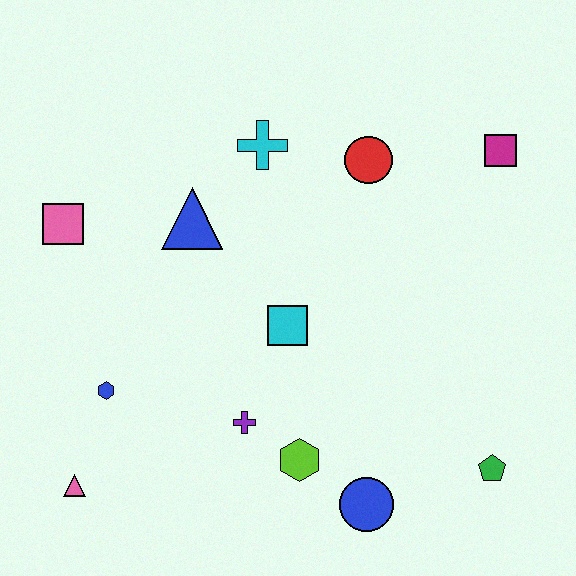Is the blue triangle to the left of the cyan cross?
Yes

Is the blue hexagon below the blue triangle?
Yes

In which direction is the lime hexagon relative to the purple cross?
The lime hexagon is to the right of the purple cross.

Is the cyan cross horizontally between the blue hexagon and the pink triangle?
No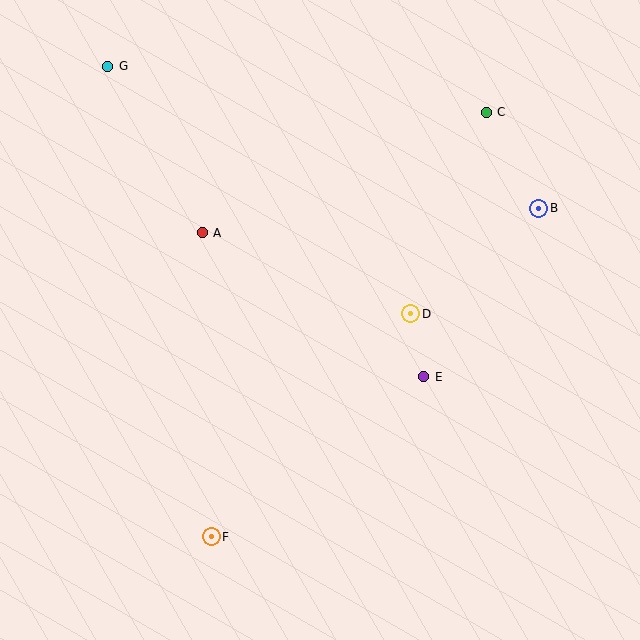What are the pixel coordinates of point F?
Point F is at (211, 537).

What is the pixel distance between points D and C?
The distance between D and C is 215 pixels.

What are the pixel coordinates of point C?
Point C is at (486, 112).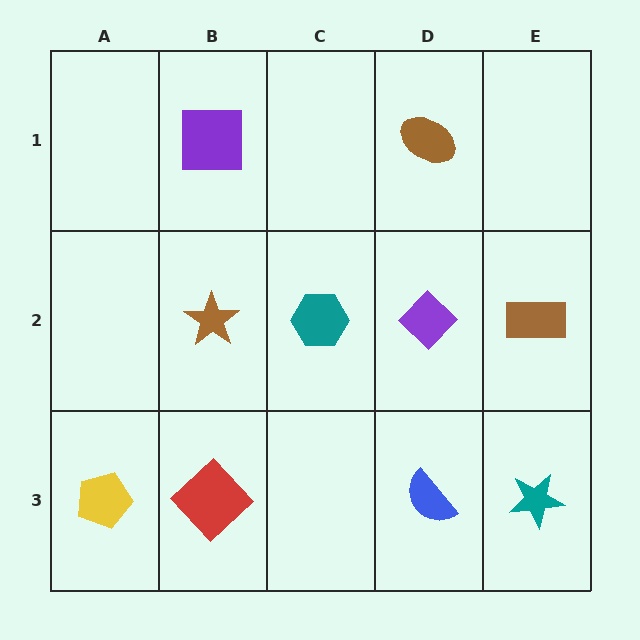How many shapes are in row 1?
2 shapes.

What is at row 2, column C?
A teal hexagon.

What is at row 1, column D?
A brown ellipse.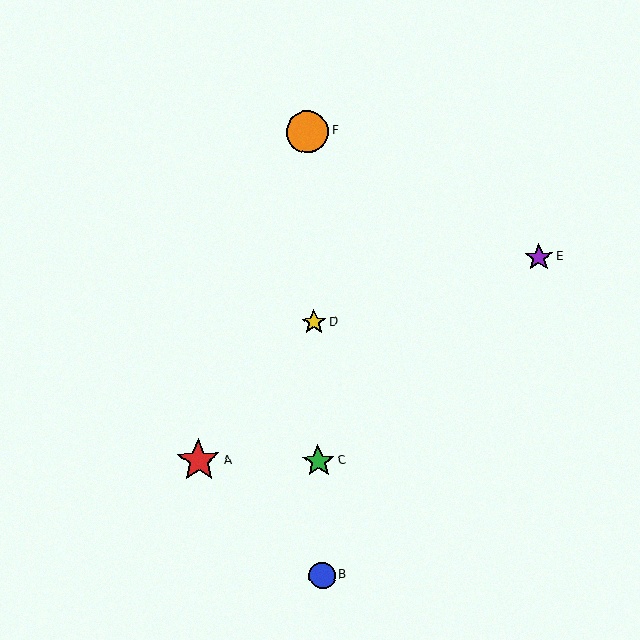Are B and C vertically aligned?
Yes, both are at x≈322.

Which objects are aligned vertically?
Objects B, C, D, F are aligned vertically.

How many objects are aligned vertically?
4 objects (B, C, D, F) are aligned vertically.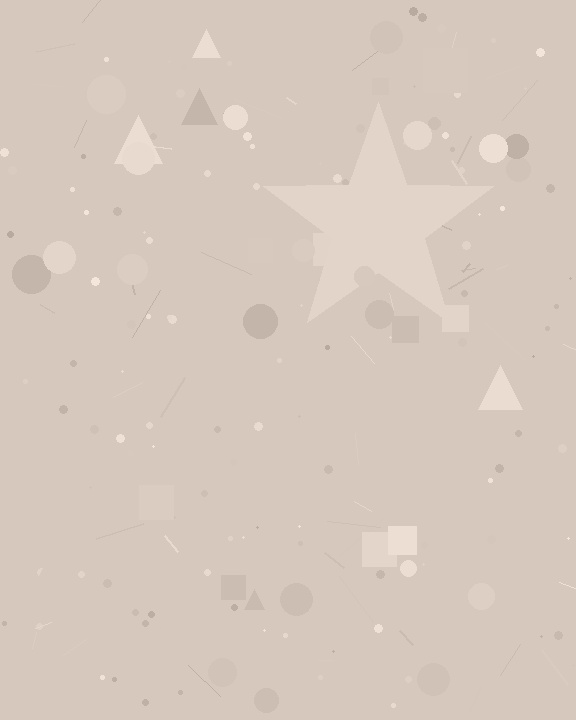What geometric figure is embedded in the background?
A star is embedded in the background.